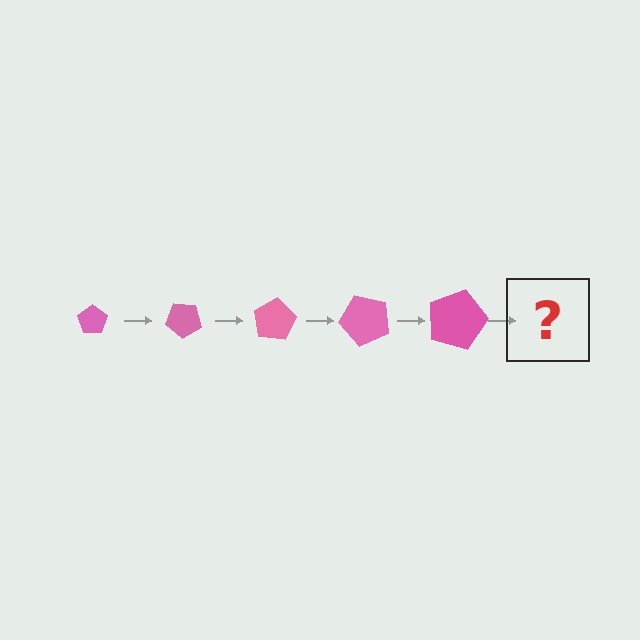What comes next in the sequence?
The next element should be a pentagon, larger than the previous one and rotated 200 degrees from the start.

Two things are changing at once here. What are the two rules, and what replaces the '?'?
The two rules are that the pentagon grows larger each step and it rotates 40 degrees each step. The '?' should be a pentagon, larger than the previous one and rotated 200 degrees from the start.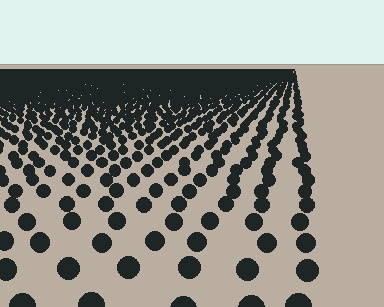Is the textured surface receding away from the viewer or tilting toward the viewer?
The surface is receding away from the viewer. Texture elements get smaller and denser toward the top.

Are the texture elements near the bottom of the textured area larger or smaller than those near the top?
Larger. Near the bottom, elements are closer to the viewer and appear at a bigger on-screen size.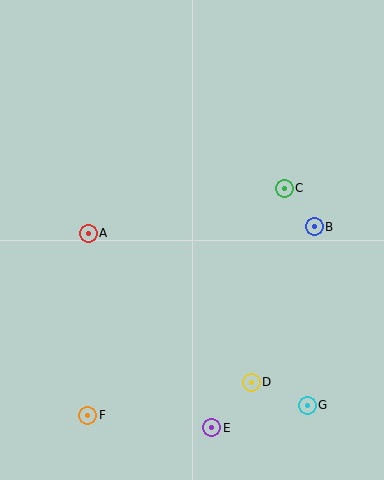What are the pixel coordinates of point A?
Point A is at (88, 233).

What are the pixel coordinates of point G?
Point G is at (307, 405).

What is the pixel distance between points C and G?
The distance between C and G is 218 pixels.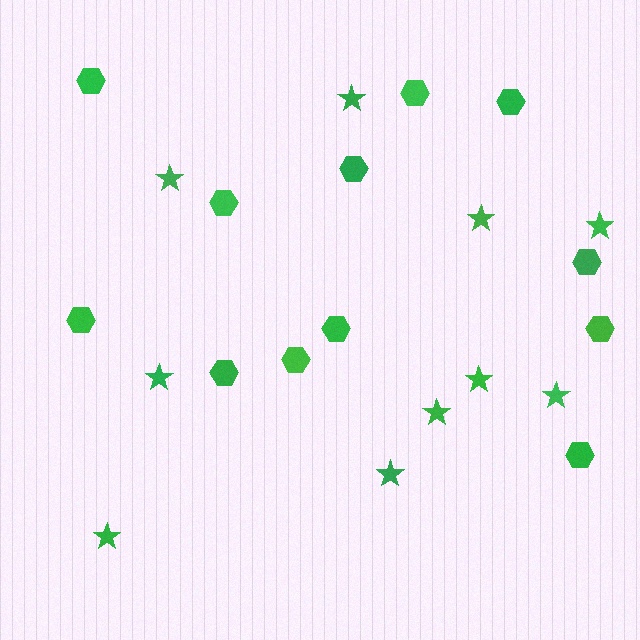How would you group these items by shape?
There are 2 groups: one group of stars (10) and one group of hexagons (12).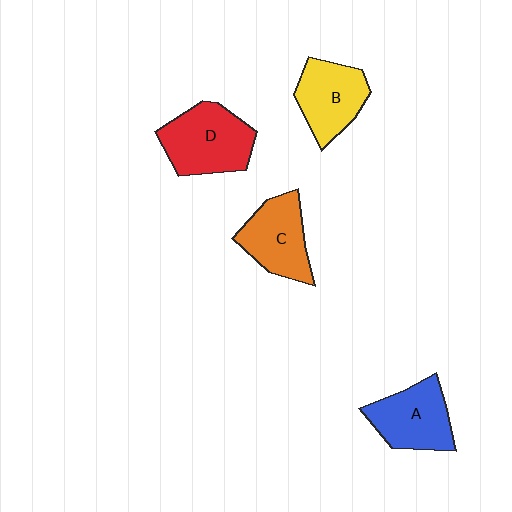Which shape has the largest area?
Shape D (red).